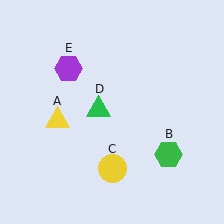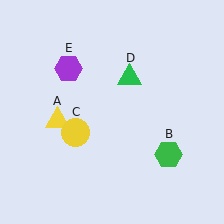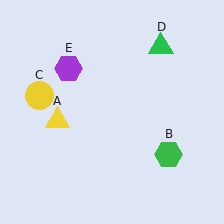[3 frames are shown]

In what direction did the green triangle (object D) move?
The green triangle (object D) moved up and to the right.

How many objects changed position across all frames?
2 objects changed position: yellow circle (object C), green triangle (object D).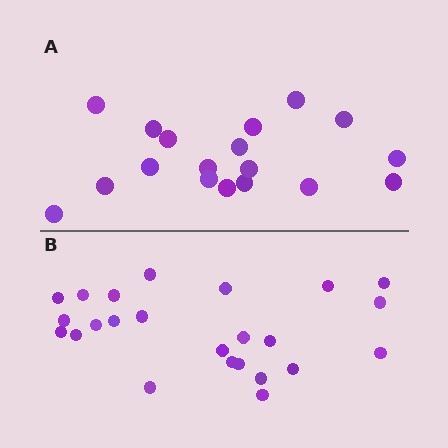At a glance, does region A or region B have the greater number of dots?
Region B (the bottom region) has more dots.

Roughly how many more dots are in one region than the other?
Region B has about 6 more dots than region A.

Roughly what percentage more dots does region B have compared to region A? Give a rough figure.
About 35% more.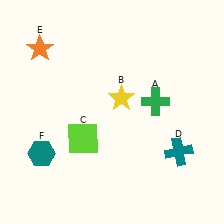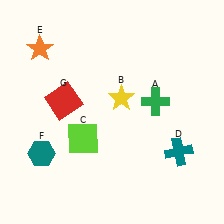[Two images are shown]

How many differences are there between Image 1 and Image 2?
There is 1 difference between the two images.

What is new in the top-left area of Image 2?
A red square (G) was added in the top-left area of Image 2.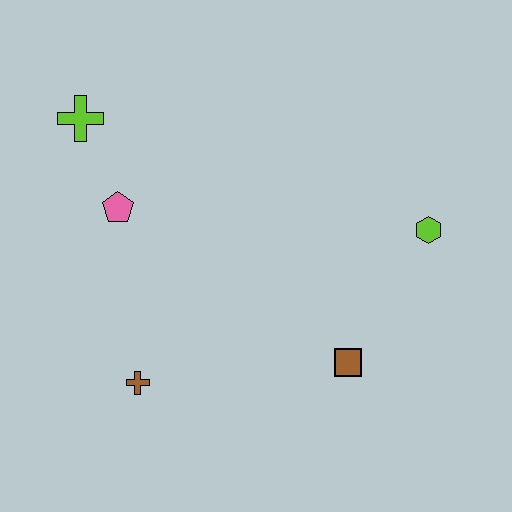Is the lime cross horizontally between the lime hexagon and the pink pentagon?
No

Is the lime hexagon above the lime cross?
No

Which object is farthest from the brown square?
The lime cross is farthest from the brown square.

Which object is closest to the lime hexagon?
The brown square is closest to the lime hexagon.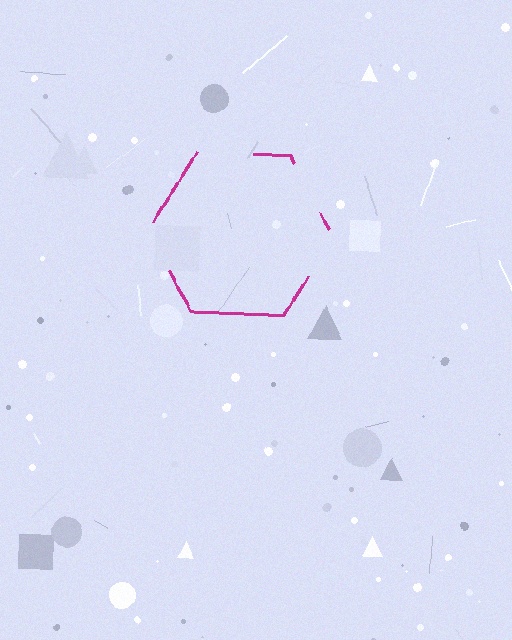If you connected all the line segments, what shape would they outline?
They would outline a hexagon.